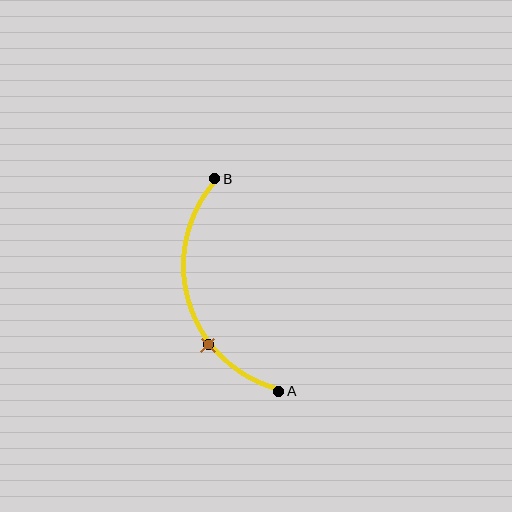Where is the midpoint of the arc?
The arc midpoint is the point on the curve farthest from the straight line joining A and B. It sits to the left of that line.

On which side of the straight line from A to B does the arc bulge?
The arc bulges to the left of the straight line connecting A and B.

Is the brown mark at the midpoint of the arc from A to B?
No. The brown mark lies on the arc but is closer to endpoint A. The arc midpoint would be at the point on the curve equidistant along the arc from both A and B.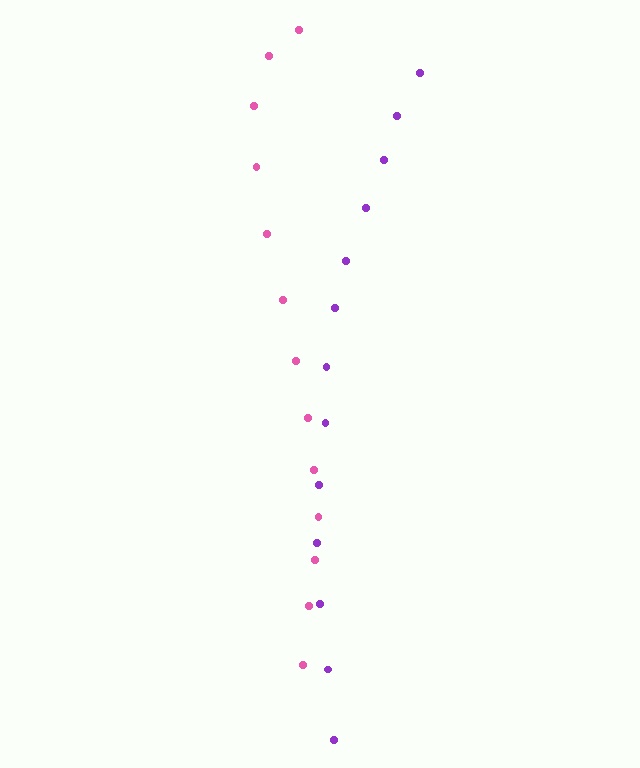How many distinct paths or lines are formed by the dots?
There are 2 distinct paths.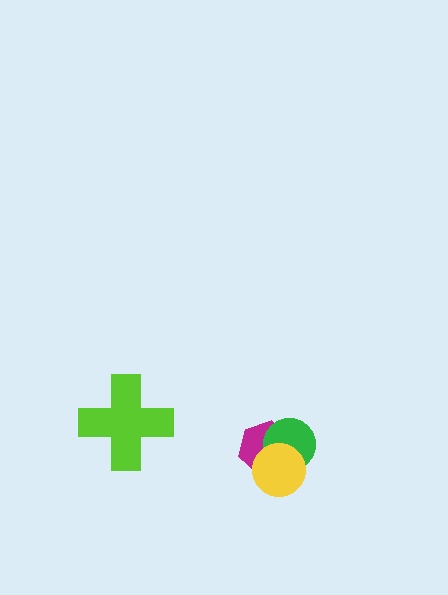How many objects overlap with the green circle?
2 objects overlap with the green circle.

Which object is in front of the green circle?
The yellow circle is in front of the green circle.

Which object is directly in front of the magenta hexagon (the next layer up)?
The green circle is directly in front of the magenta hexagon.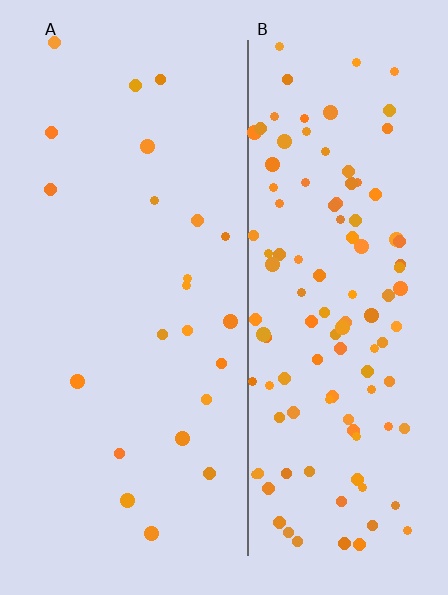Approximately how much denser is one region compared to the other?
Approximately 5.1× — region B over region A.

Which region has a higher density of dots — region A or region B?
B (the right).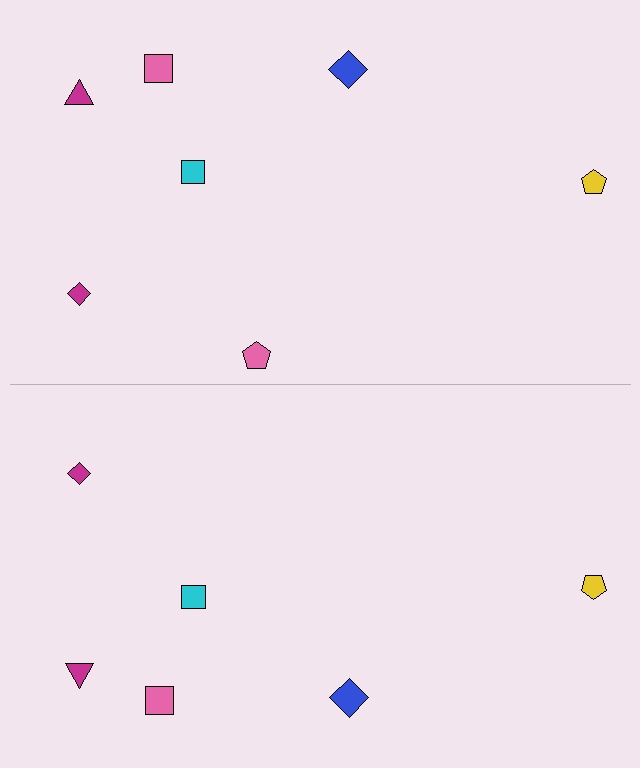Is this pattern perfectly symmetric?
No, the pattern is not perfectly symmetric. A pink pentagon is missing from the bottom side.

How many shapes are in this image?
There are 13 shapes in this image.